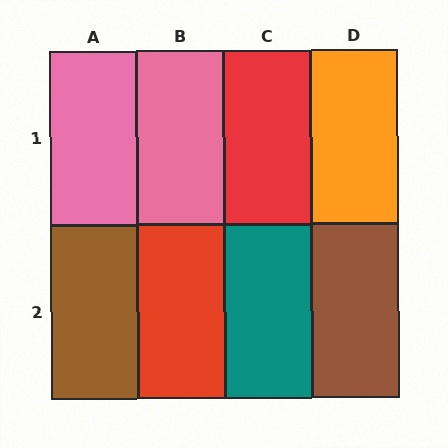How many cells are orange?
1 cell is orange.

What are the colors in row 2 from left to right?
Brown, red, teal, brown.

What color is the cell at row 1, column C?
Red.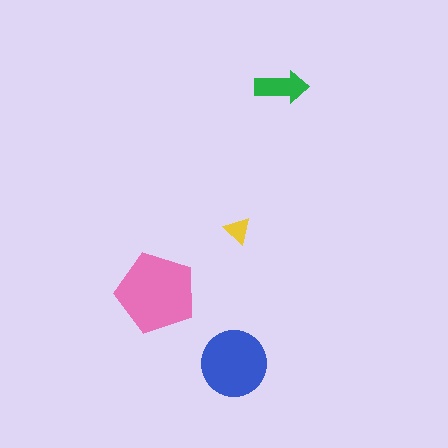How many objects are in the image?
There are 4 objects in the image.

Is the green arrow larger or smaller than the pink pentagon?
Smaller.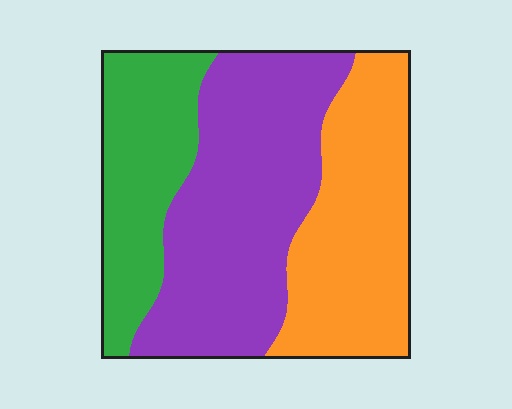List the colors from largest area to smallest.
From largest to smallest: purple, orange, green.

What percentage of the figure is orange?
Orange takes up about one third (1/3) of the figure.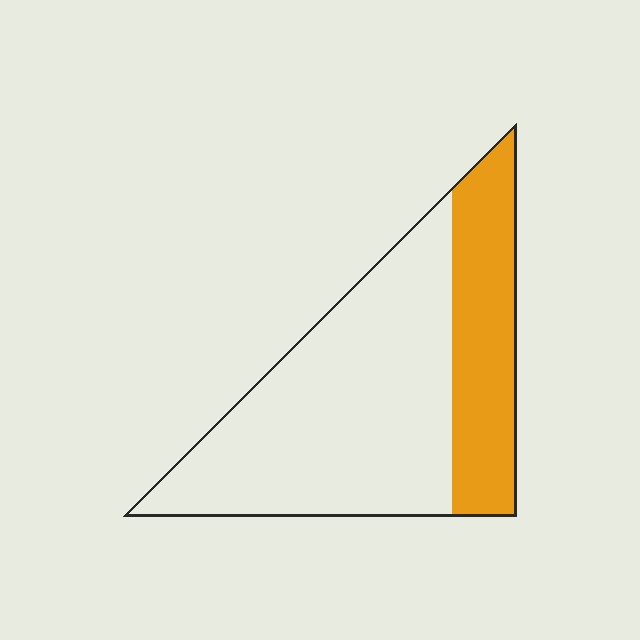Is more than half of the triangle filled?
No.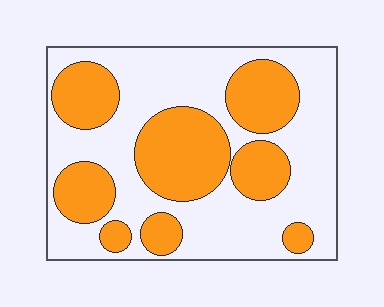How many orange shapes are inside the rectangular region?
8.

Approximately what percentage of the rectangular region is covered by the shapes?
Approximately 40%.